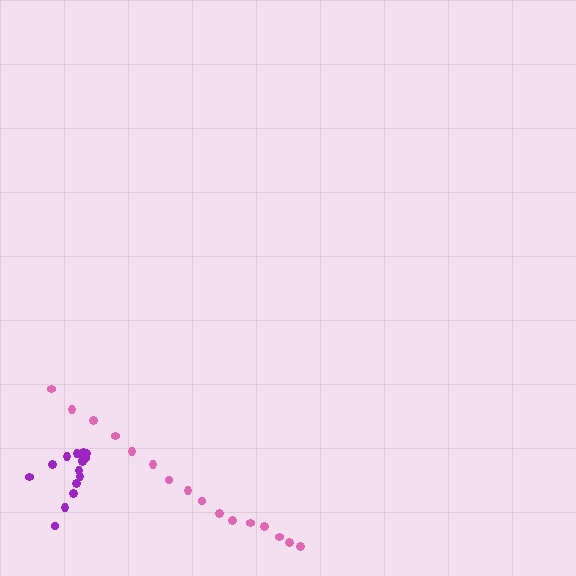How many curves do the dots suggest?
There are 2 distinct paths.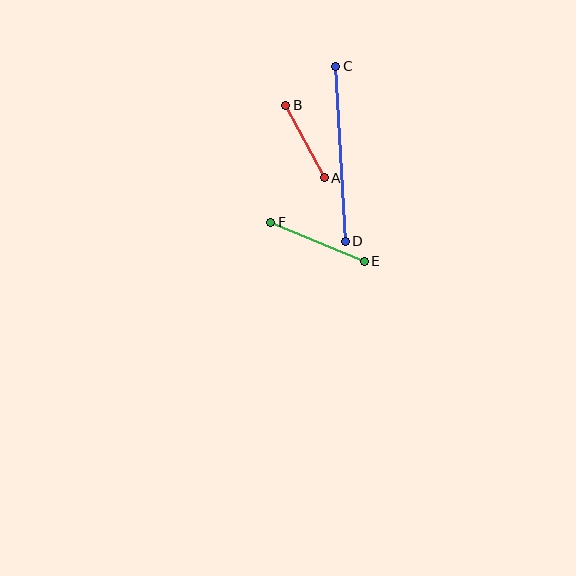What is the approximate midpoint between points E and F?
The midpoint is at approximately (317, 242) pixels.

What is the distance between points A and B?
The distance is approximately 82 pixels.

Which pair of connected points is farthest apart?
Points C and D are farthest apart.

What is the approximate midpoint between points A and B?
The midpoint is at approximately (305, 141) pixels.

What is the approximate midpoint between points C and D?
The midpoint is at approximately (341, 154) pixels.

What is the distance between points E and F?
The distance is approximately 101 pixels.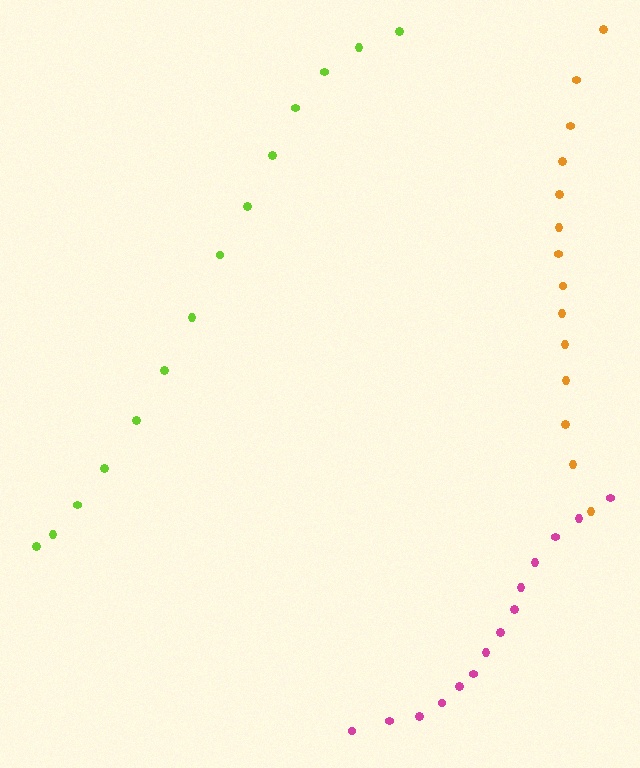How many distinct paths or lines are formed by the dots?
There are 3 distinct paths.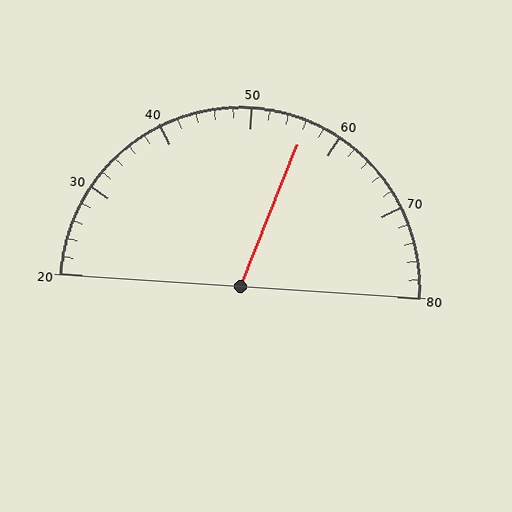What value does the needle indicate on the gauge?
The needle indicates approximately 56.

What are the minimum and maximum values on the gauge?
The gauge ranges from 20 to 80.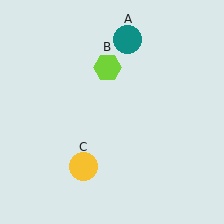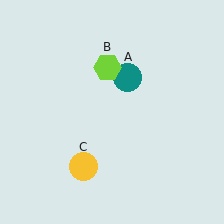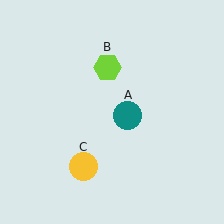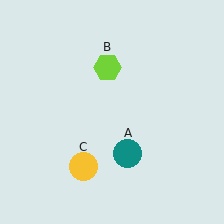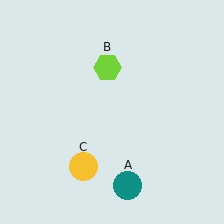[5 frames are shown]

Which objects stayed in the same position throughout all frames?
Lime hexagon (object B) and yellow circle (object C) remained stationary.